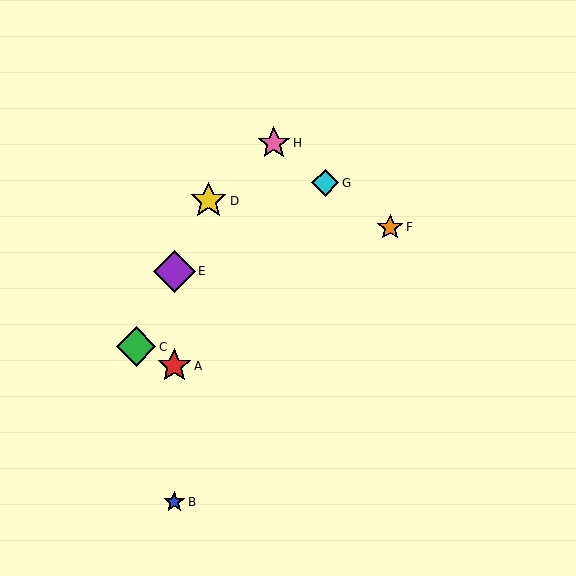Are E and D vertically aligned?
No, E is at x≈174 and D is at x≈209.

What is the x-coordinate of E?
Object E is at x≈174.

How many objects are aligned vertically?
3 objects (A, B, E) are aligned vertically.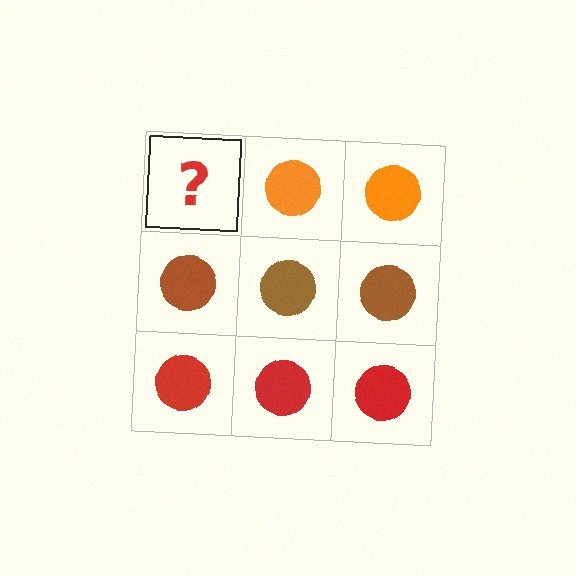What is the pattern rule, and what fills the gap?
The rule is that each row has a consistent color. The gap should be filled with an orange circle.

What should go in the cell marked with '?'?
The missing cell should contain an orange circle.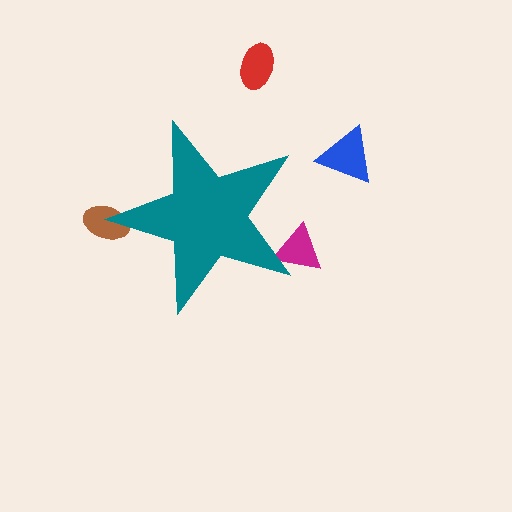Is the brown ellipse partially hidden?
Yes, the brown ellipse is partially hidden behind the teal star.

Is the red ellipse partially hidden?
No, the red ellipse is fully visible.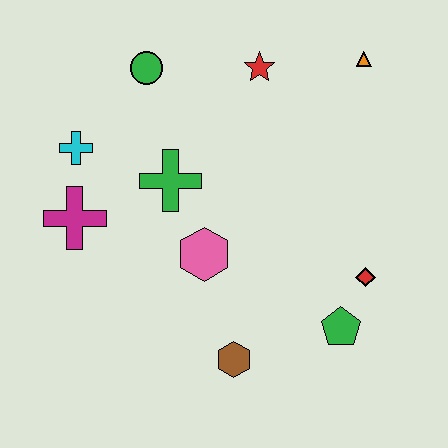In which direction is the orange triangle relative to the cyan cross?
The orange triangle is to the right of the cyan cross.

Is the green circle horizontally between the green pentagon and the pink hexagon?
No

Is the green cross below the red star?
Yes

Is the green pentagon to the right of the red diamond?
No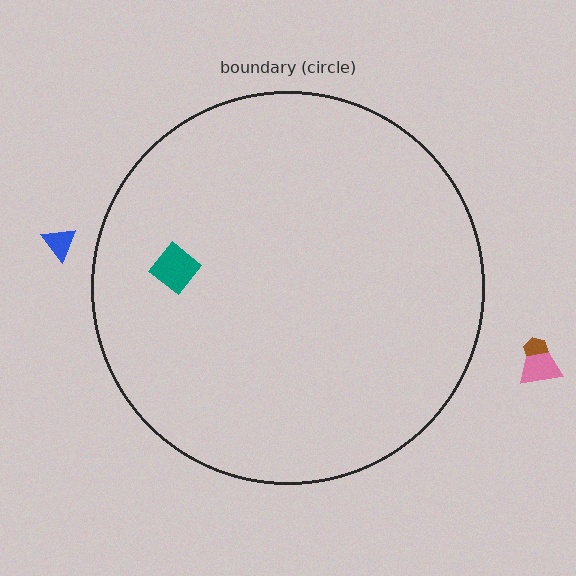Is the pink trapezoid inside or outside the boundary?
Outside.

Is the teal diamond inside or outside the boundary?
Inside.